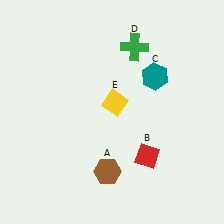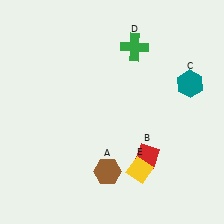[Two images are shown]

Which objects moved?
The objects that moved are: the teal hexagon (C), the yellow diamond (E).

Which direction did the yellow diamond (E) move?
The yellow diamond (E) moved down.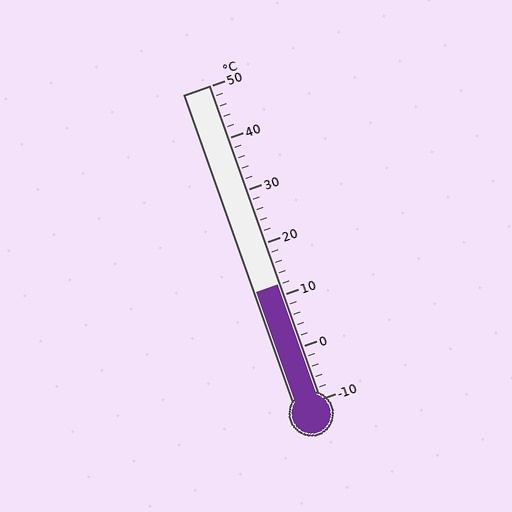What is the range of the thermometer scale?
The thermometer scale ranges from -10°C to 50°C.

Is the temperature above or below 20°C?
The temperature is below 20°C.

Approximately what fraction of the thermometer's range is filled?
The thermometer is filled to approximately 35% of its range.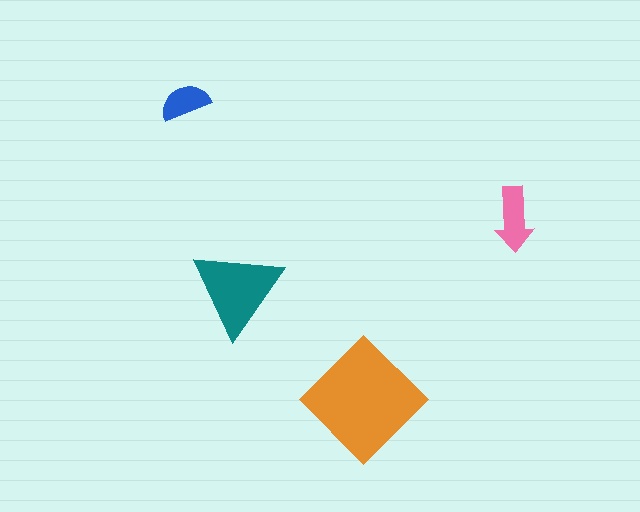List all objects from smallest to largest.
The blue semicircle, the pink arrow, the teal triangle, the orange diamond.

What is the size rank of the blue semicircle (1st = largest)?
4th.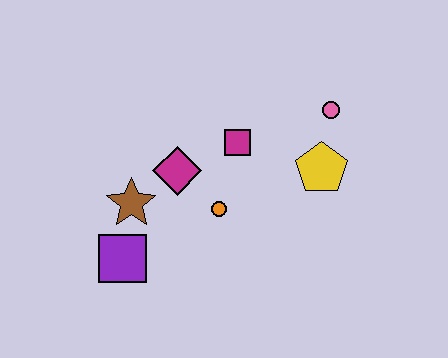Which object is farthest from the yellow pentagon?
The purple square is farthest from the yellow pentagon.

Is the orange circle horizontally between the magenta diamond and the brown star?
No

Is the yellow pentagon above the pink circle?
No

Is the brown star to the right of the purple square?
Yes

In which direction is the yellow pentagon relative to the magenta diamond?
The yellow pentagon is to the right of the magenta diamond.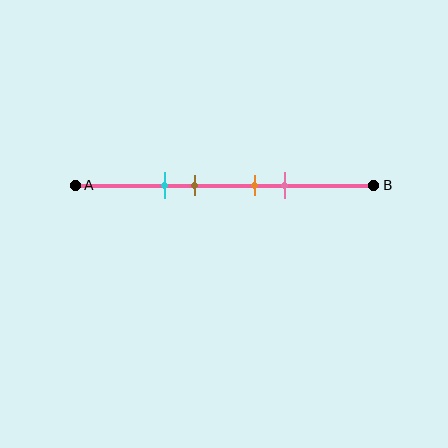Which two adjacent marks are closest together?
The orange and pink marks are the closest adjacent pair.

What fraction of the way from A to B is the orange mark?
The orange mark is approximately 60% (0.6) of the way from A to B.